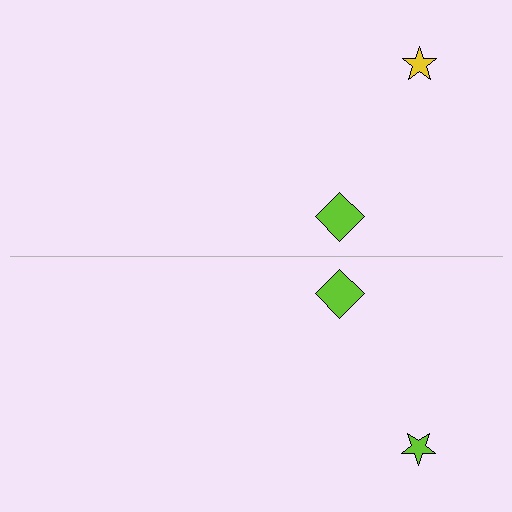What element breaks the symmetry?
The lime star on the bottom side breaks the symmetry — its mirror counterpart is yellow.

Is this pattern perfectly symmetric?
No, the pattern is not perfectly symmetric. The lime star on the bottom side breaks the symmetry — its mirror counterpart is yellow.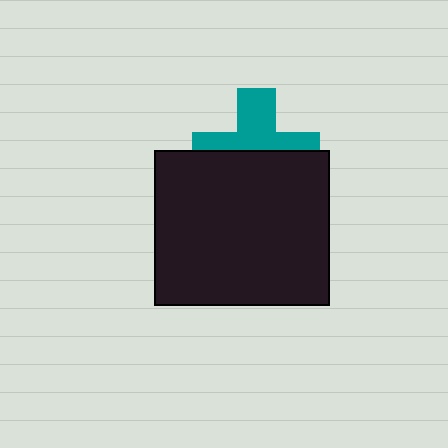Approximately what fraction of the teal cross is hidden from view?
Roughly 53% of the teal cross is hidden behind the black rectangle.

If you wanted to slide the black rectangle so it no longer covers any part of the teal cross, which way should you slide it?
Slide it down — that is the most direct way to separate the two shapes.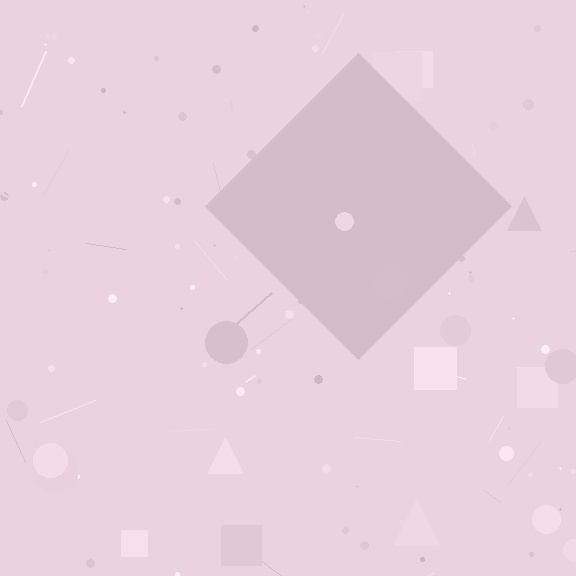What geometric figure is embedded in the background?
A diamond is embedded in the background.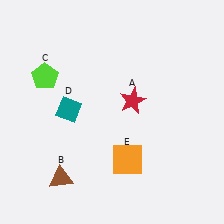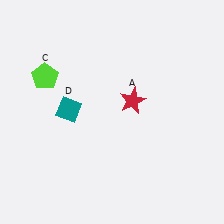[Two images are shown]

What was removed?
The brown triangle (B), the orange square (E) were removed in Image 2.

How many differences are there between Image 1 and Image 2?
There are 2 differences between the two images.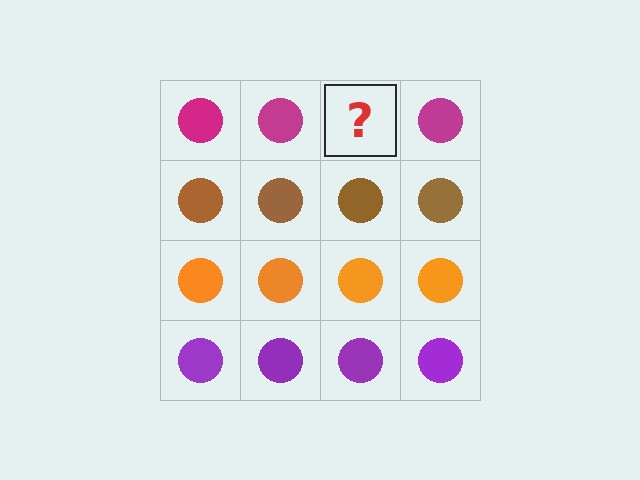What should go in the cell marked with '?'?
The missing cell should contain a magenta circle.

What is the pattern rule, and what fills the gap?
The rule is that each row has a consistent color. The gap should be filled with a magenta circle.